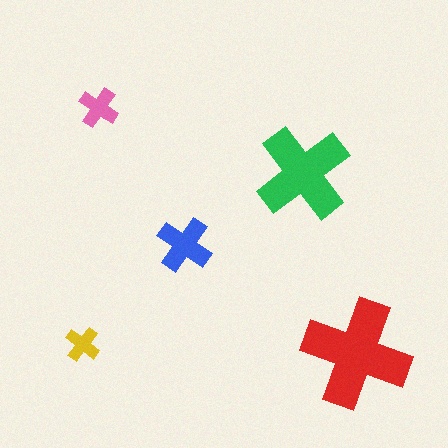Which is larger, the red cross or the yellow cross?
The red one.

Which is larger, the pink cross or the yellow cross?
The pink one.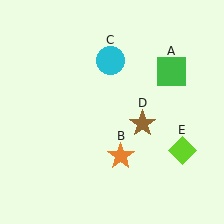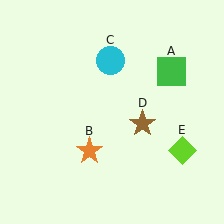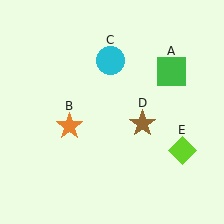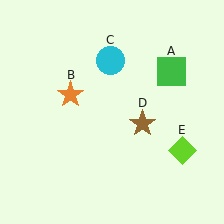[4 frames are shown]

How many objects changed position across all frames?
1 object changed position: orange star (object B).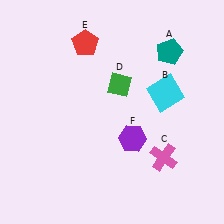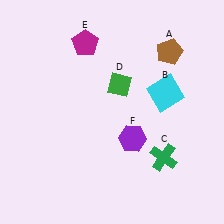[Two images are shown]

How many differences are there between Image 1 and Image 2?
There are 3 differences between the two images.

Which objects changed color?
A changed from teal to brown. C changed from pink to green. E changed from red to magenta.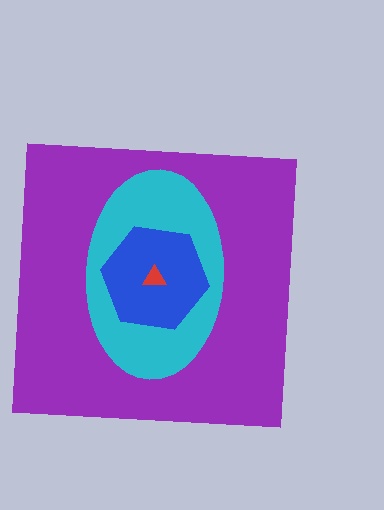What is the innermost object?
The red triangle.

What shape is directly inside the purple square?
The cyan ellipse.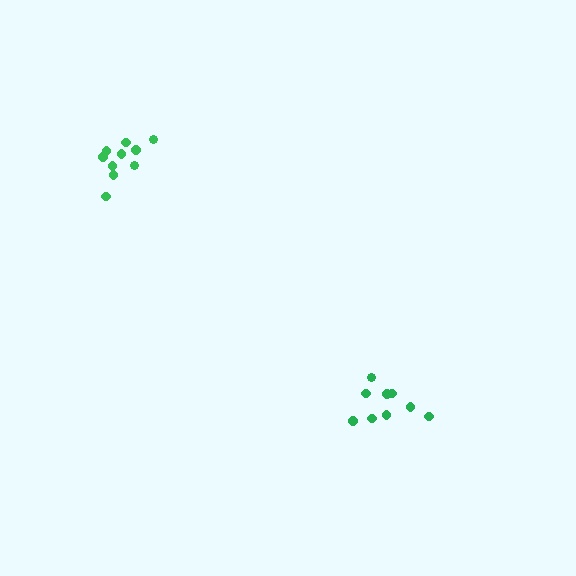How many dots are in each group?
Group 1: 9 dots, Group 2: 10 dots (19 total).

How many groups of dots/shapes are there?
There are 2 groups.